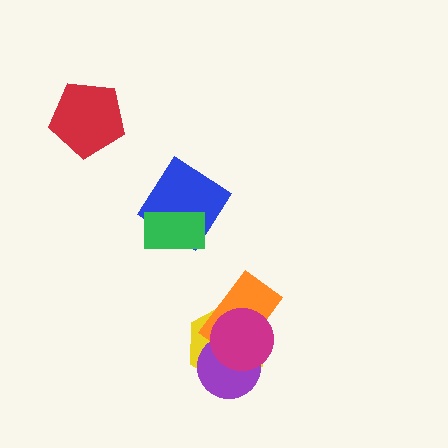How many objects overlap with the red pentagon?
0 objects overlap with the red pentagon.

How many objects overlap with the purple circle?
3 objects overlap with the purple circle.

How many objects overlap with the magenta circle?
3 objects overlap with the magenta circle.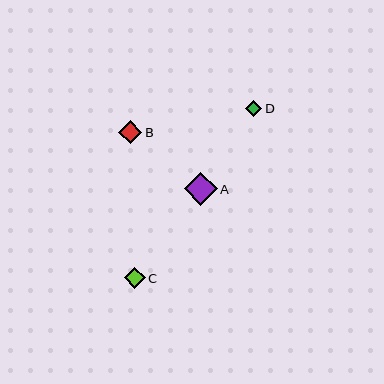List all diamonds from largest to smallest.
From largest to smallest: A, B, C, D.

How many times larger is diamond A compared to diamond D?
Diamond A is approximately 2.1 times the size of diamond D.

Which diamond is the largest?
Diamond A is the largest with a size of approximately 33 pixels.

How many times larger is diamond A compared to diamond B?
Diamond A is approximately 1.4 times the size of diamond B.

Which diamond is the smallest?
Diamond D is the smallest with a size of approximately 16 pixels.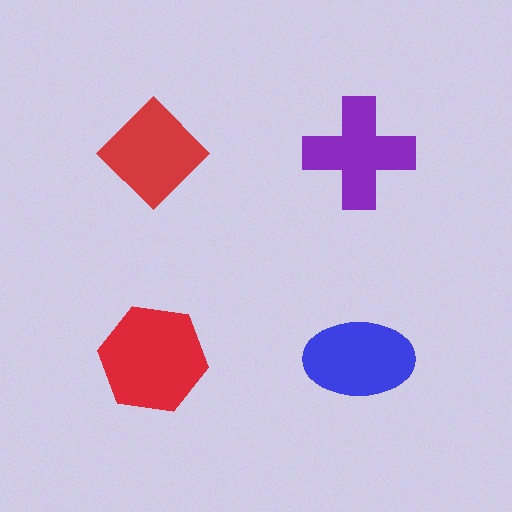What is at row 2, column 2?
A blue ellipse.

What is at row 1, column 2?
A purple cross.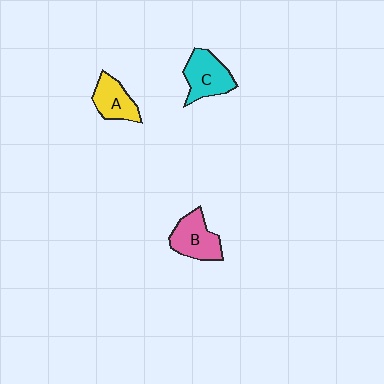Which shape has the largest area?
Shape C (cyan).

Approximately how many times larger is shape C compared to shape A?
Approximately 1.3 times.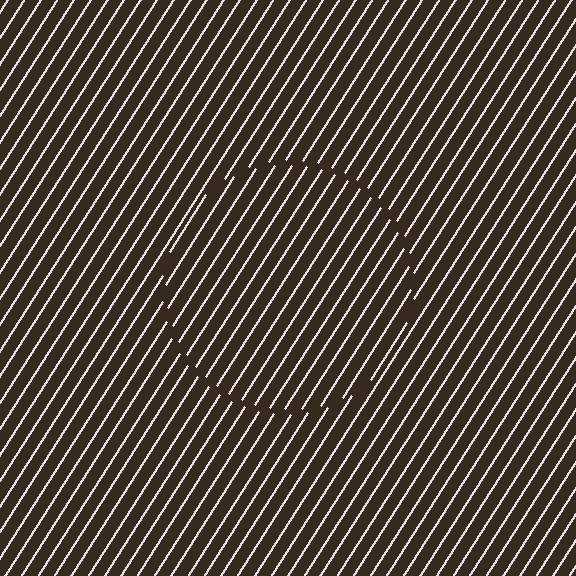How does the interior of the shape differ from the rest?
The interior of the shape contains the same grating, shifted by half a period — the contour is defined by the phase discontinuity where line-ends from the inner and outer gratings abut.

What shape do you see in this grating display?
An illusory circle. The interior of the shape contains the same grating, shifted by half a period — the contour is defined by the phase discontinuity where line-ends from the inner and outer gratings abut.